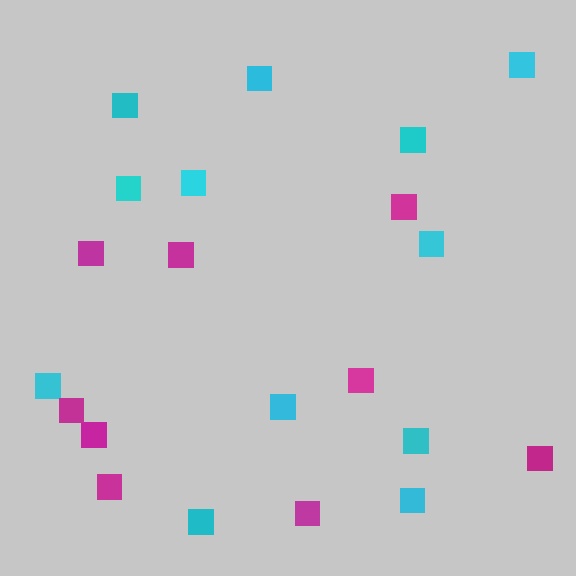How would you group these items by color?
There are 2 groups: one group of cyan squares (12) and one group of magenta squares (9).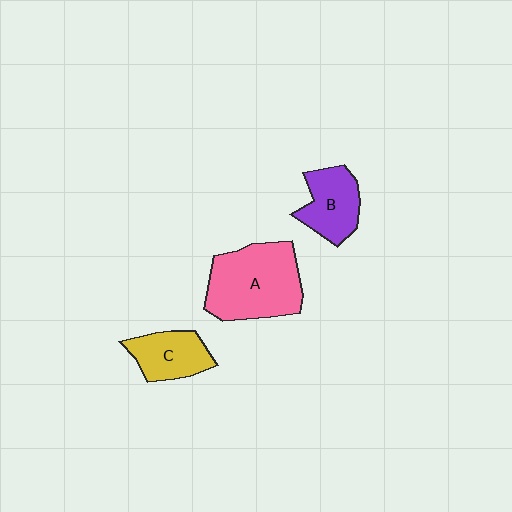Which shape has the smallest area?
Shape C (yellow).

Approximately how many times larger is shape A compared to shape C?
Approximately 1.9 times.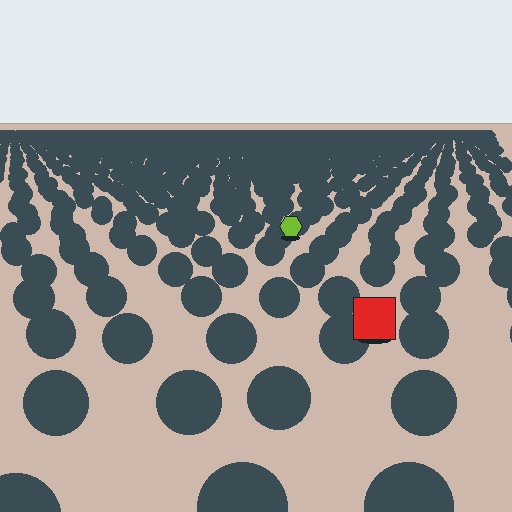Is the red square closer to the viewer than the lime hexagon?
Yes. The red square is closer — you can tell from the texture gradient: the ground texture is coarser near it.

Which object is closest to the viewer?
The red square is closest. The texture marks near it are larger and more spread out.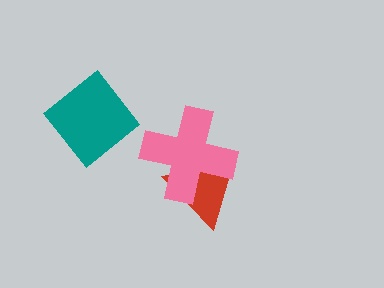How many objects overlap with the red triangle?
1 object overlaps with the red triangle.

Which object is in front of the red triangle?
The pink cross is in front of the red triangle.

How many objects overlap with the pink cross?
1 object overlaps with the pink cross.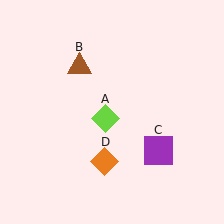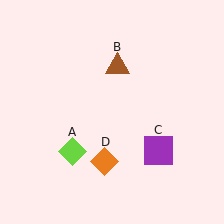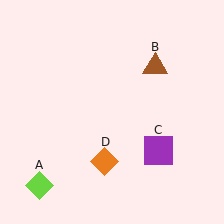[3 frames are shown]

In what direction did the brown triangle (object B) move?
The brown triangle (object B) moved right.